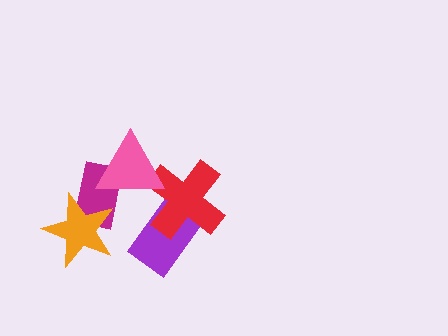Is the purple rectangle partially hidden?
Yes, it is partially covered by another shape.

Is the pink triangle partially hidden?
No, no other shape covers it.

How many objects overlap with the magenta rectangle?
2 objects overlap with the magenta rectangle.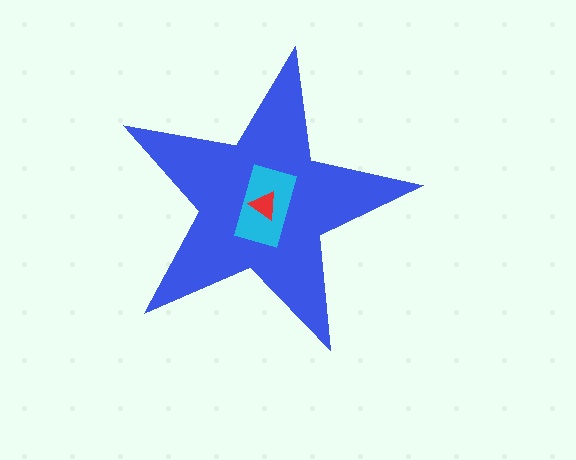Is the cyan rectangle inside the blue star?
Yes.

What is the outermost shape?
The blue star.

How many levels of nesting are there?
3.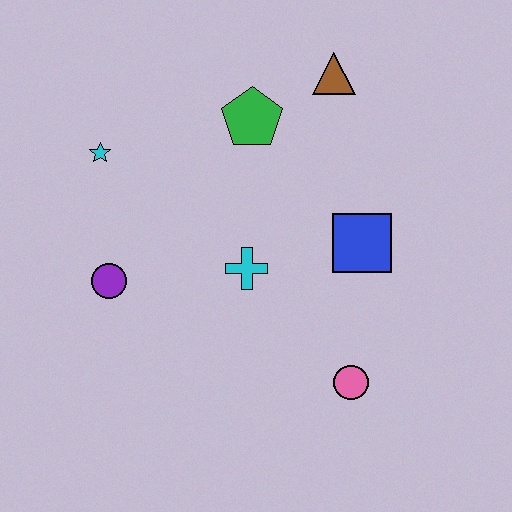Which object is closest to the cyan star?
The purple circle is closest to the cyan star.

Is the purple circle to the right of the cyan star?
Yes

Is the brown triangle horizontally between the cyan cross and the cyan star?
No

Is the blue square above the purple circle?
Yes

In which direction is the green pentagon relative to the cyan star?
The green pentagon is to the right of the cyan star.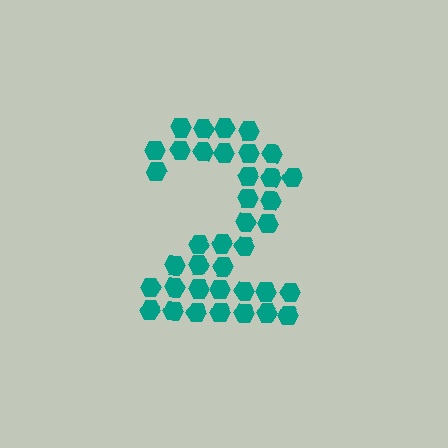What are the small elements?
The small elements are hexagons.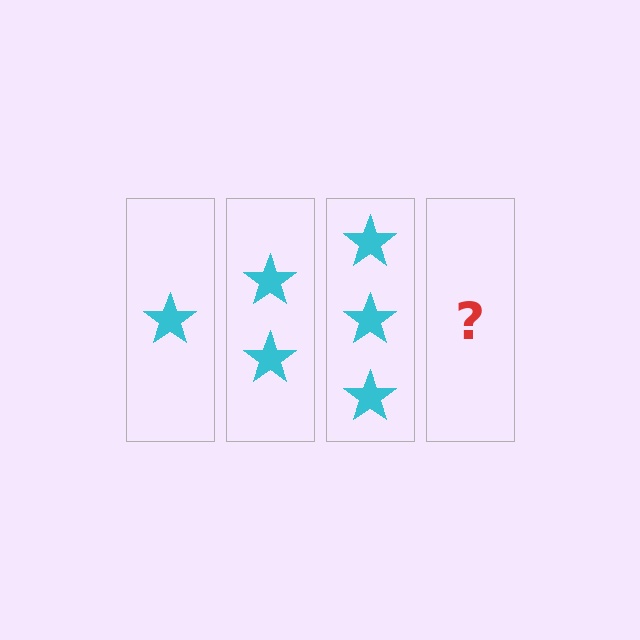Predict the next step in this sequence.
The next step is 4 stars.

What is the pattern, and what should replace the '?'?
The pattern is that each step adds one more star. The '?' should be 4 stars.